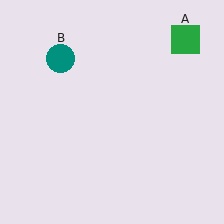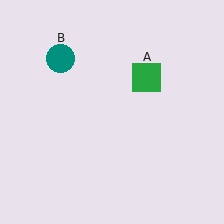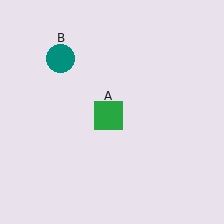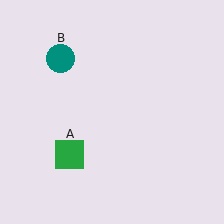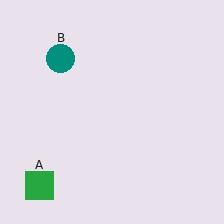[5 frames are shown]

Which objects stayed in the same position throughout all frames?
Teal circle (object B) remained stationary.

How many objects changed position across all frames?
1 object changed position: green square (object A).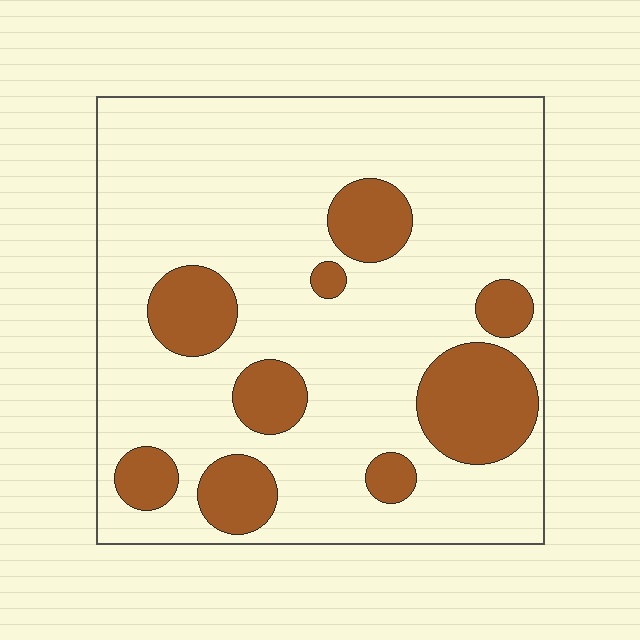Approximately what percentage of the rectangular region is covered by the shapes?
Approximately 20%.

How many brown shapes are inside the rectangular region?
9.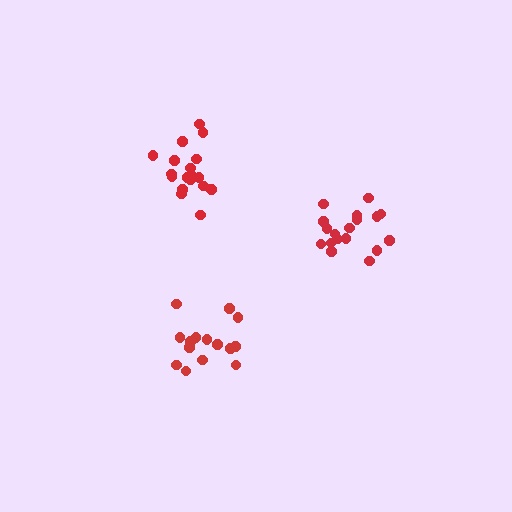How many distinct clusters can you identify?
There are 3 distinct clusters.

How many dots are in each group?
Group 1: 18 dots, Group 2: 15 dots, Group 3: 18 dots (51 total).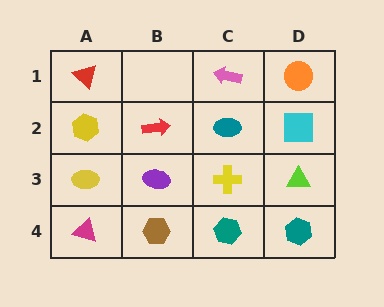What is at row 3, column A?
A yellow ellipse.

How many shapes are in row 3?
4 shapes.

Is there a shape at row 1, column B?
No, that cell is empty.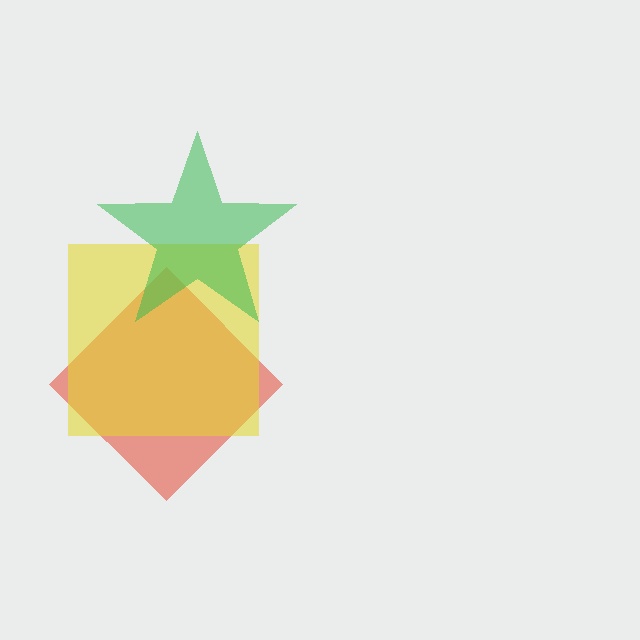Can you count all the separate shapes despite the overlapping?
Yes, there are 3 separate shapes.